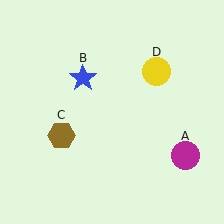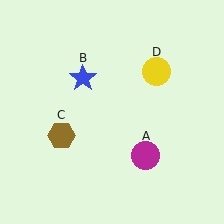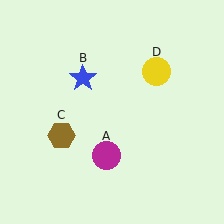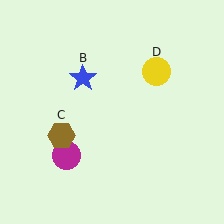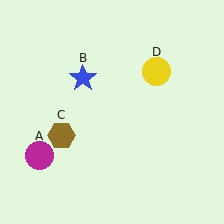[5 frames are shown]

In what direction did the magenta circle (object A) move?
The magenta circle (object A) moved left.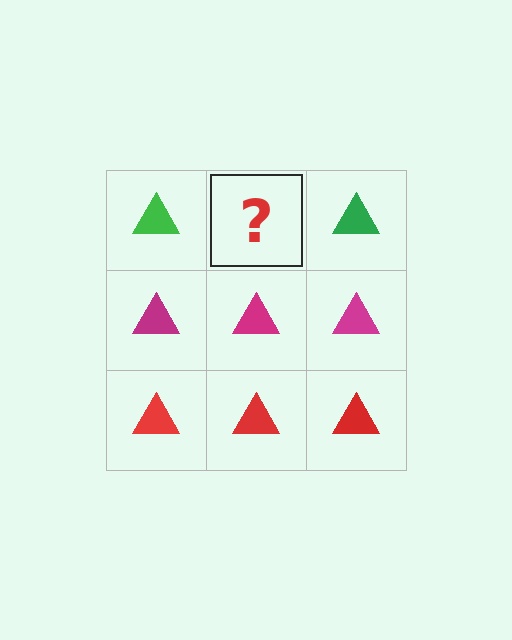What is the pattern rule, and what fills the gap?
The rule is that each row has a consistent color. The gap should be filled with a green triangle.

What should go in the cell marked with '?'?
The missing cell should contain a green triangle.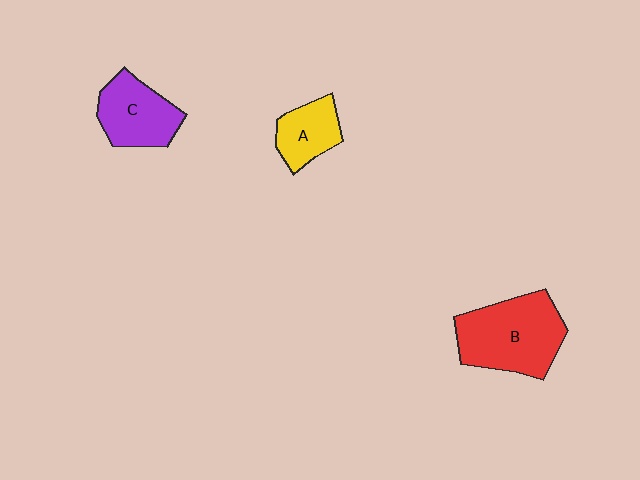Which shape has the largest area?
Shape B (red).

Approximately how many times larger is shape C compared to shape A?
Approximately 1.4 times.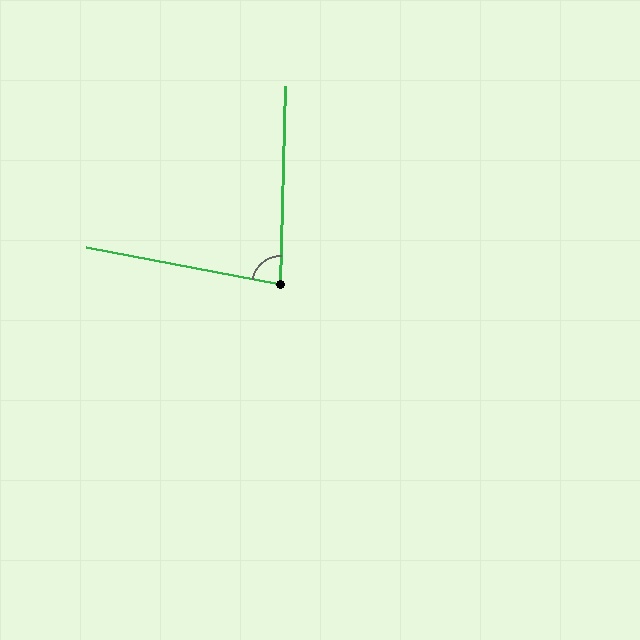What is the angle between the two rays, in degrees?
Approximately 81 degrees.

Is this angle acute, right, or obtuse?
It is acute.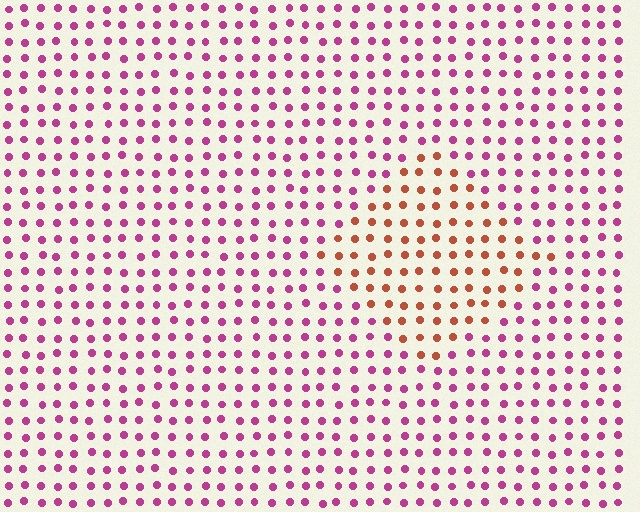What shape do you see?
I see a diamond.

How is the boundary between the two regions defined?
The boundary is defined purely by a slight shift in hue (about 51 degrees). Spacing, size, and orientation are identical on both sides.